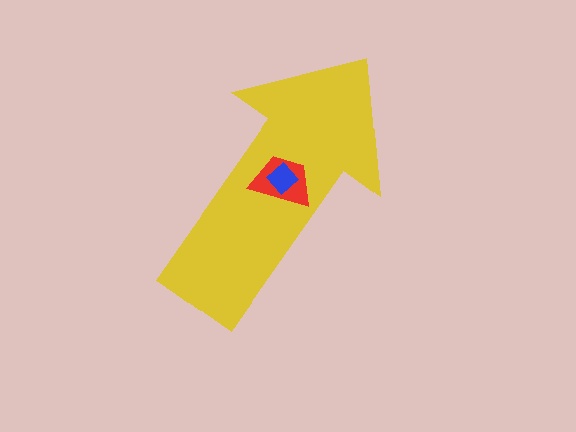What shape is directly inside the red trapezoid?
The blue diamond.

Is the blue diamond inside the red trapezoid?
Yes.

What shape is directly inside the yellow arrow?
The red trapezoid.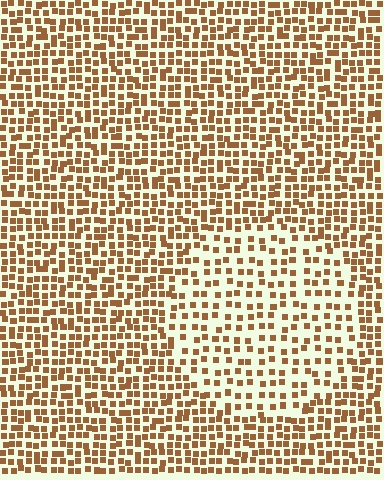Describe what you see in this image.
The image contains small brown elements arranged at two different densities. A circle-shaped region is visible where the elements are less densely packed than the surrounding area.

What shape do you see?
I see a circle.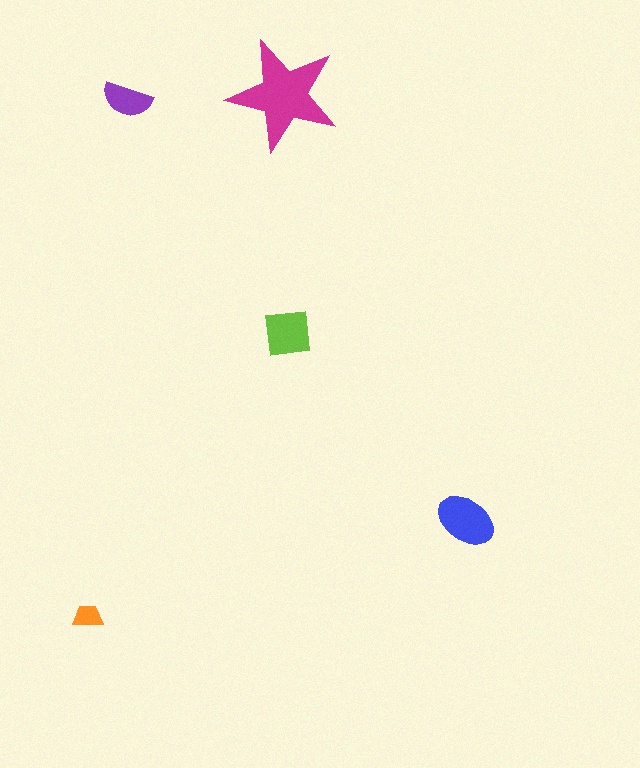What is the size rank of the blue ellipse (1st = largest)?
2nd.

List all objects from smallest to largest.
The orange trapezoid, the purple semicircle, the lime square, the blue ellipse, the magenta star.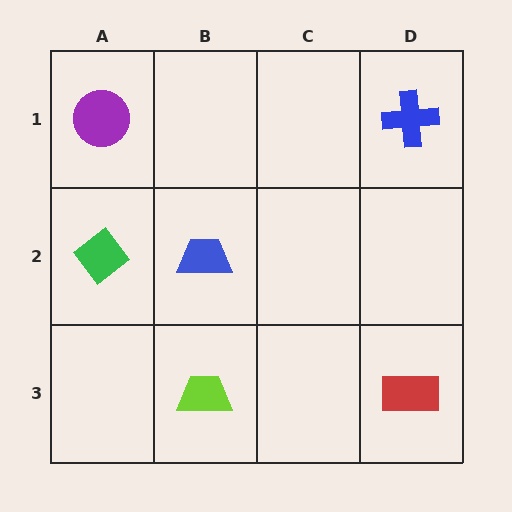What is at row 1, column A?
A purple circle.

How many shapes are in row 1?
2 shapes.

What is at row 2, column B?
A blue trapezoid.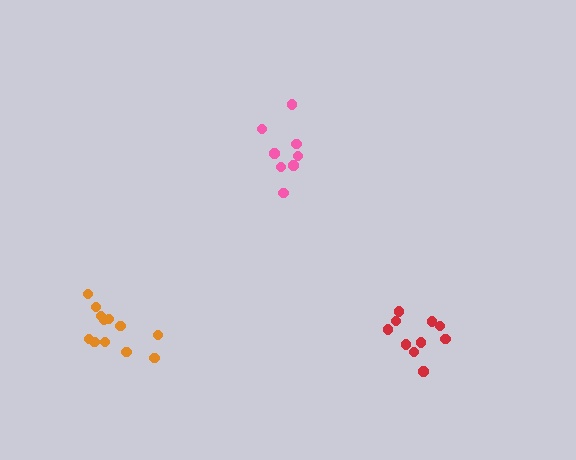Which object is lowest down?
The red cluster is bottommost.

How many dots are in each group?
Group 1: 8 dots, Group 2: 10 dots, Group 3: 12 dots (30 total).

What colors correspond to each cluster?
The clusters are colored: pink, red, orange.